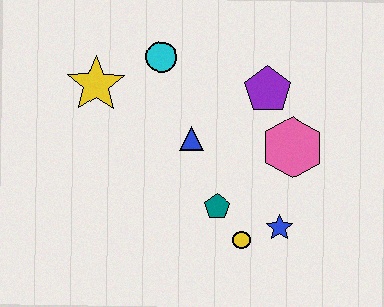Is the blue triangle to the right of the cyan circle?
Yes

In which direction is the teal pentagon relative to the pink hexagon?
The teal pentagon is to the left of the pink hexagon.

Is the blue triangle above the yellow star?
No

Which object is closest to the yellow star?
The cyan circle is closest to the yellow star.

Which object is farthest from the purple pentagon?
The yellow star is farthest from the purple pentagon.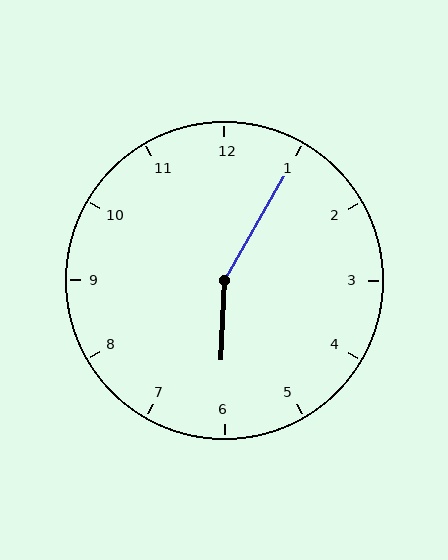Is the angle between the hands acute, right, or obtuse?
It is obtuse.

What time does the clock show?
6:05.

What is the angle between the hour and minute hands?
Approximately 152 degrees.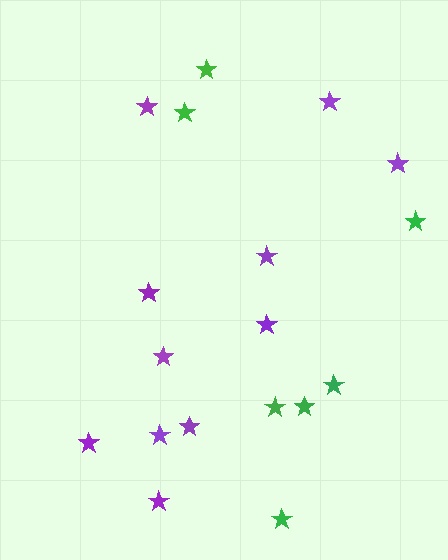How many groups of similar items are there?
There are 2 groups: one group of green stars (7) and one group of purple stars (11).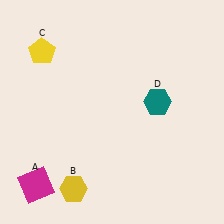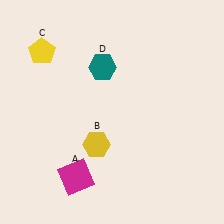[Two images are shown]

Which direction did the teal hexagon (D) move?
The teal hexagon (D) moved left.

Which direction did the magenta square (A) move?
The magenta square (A) moved right.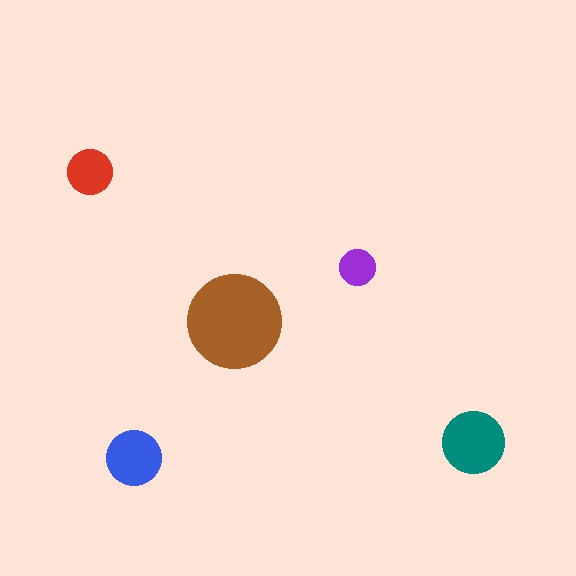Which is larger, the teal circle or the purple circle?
The teal one.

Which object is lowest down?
The blue circle is bottommost.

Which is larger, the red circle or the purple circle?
The red one.